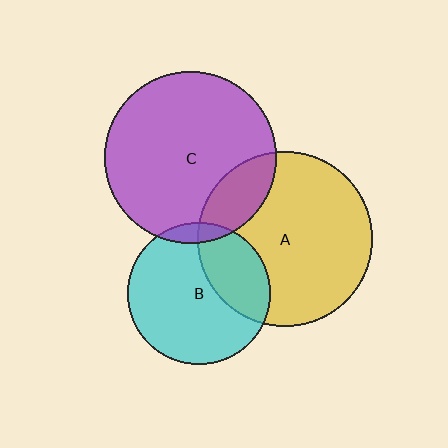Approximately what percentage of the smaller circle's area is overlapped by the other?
Approximately 30%.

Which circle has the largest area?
Circle A (yellow).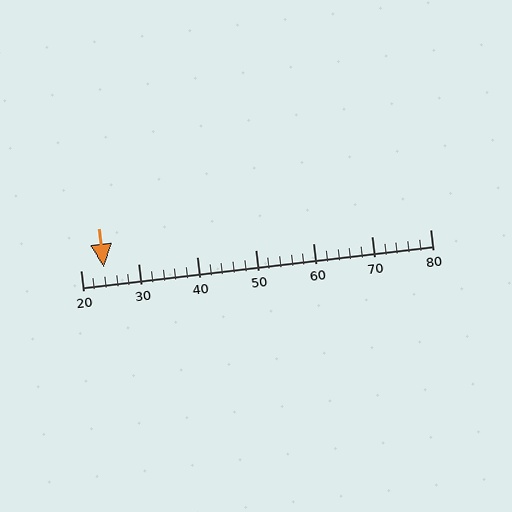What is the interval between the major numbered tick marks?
The major tick marks are spaced 10 units apart.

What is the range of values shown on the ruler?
The ruler shows values from 20 to 80.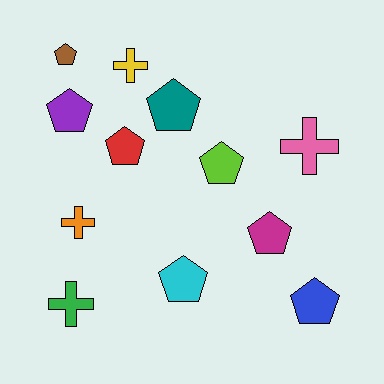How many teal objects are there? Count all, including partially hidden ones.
There is 1 teal object.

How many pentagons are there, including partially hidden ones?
There are 8 pentagons.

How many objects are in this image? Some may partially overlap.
There are 12 objects.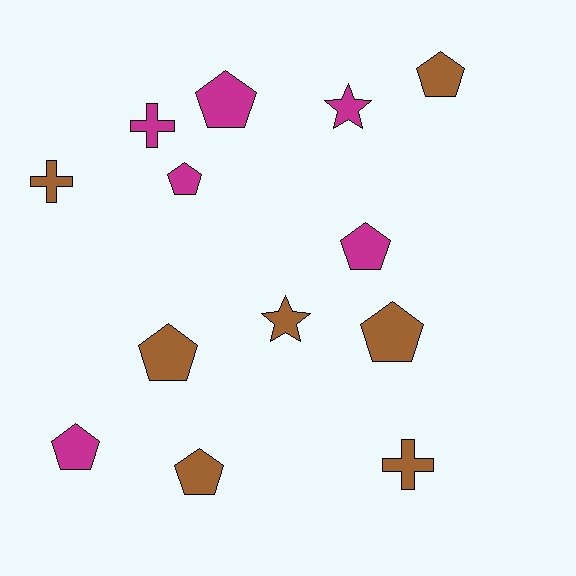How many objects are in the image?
There are 13 objects.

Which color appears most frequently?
Brown, with 7 objects.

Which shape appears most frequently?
Pentagon, with 8 objects.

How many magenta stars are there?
There is 1 magenta star.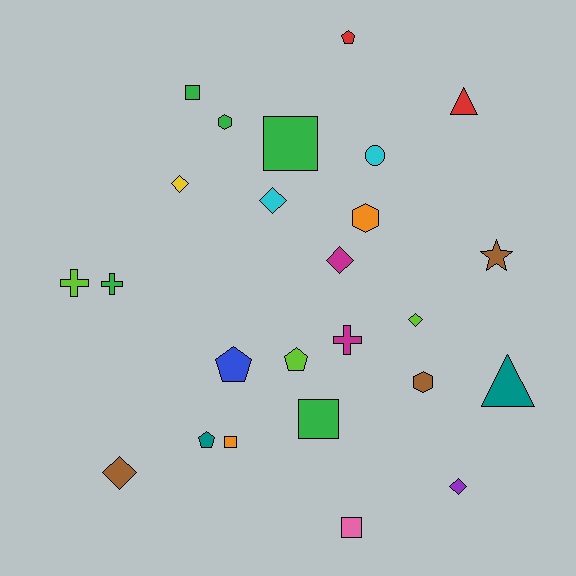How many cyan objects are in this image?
There are 2 cyan objects.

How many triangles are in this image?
There are 2 triangles.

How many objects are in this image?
There are 25 objects.